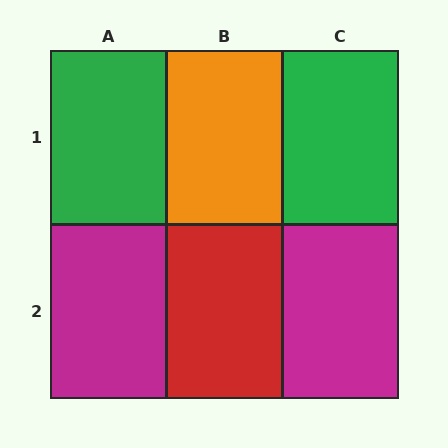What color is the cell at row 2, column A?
Magenta.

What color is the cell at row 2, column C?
Magenta.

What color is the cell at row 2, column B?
Red.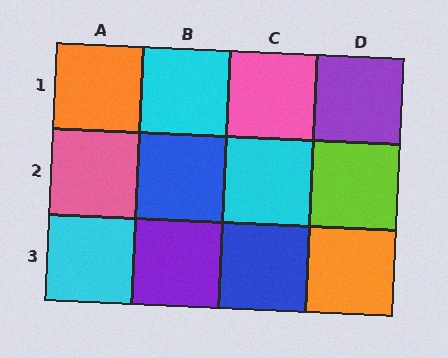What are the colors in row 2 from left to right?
Pink, blue, cyan, lime.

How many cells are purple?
2 cells are purple.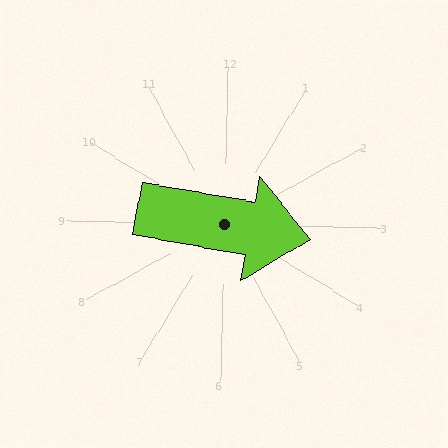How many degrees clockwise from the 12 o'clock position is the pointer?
Approximately 99 degrees.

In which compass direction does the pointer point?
East.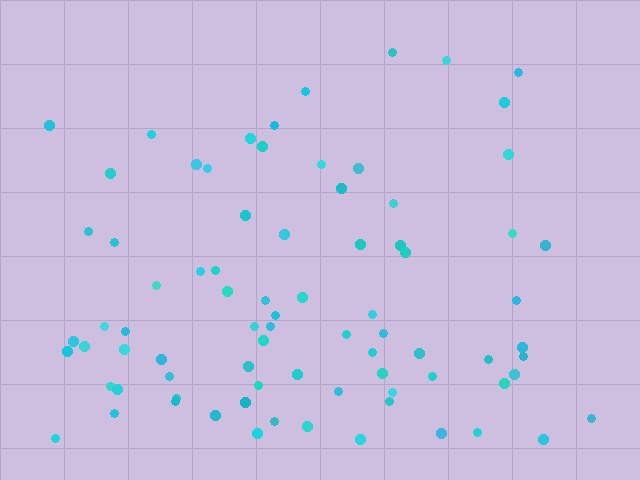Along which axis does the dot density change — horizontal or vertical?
Vertical.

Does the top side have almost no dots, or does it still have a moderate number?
Still a moderate number, just noticeably fewer than the bottom.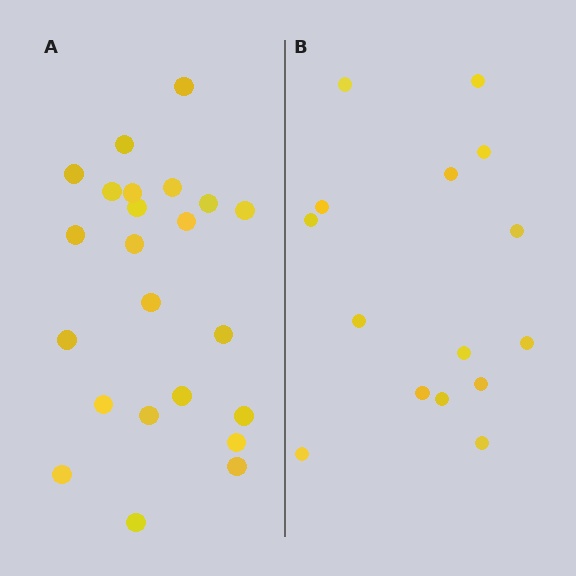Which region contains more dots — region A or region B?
Region A (the left region) has more dots.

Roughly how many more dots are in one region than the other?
Region A has roughly 8 or so more dots than region B.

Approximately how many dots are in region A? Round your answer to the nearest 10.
About 20 dots. (The exact count is 23, which rounds to 20.)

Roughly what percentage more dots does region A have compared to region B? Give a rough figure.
About 55% more.